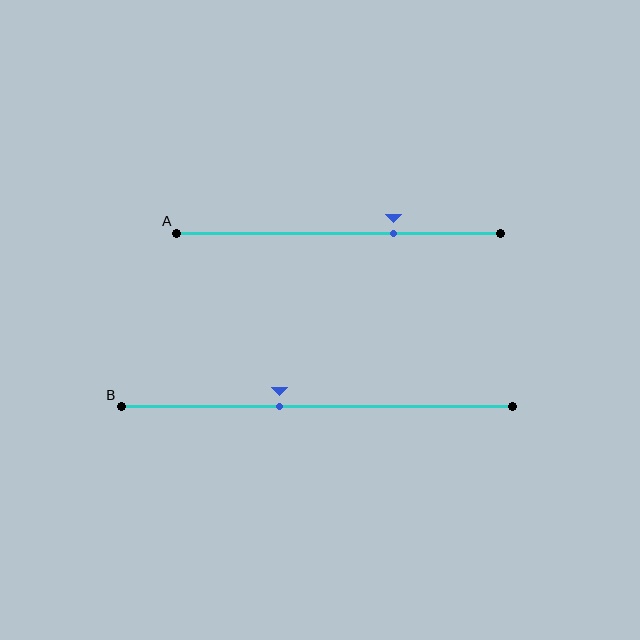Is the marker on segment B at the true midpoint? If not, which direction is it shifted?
No, the marker on segment B is shifted to the left by about 10% of the segment length.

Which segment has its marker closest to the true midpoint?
Segment B has its marker closest to the true midpoint.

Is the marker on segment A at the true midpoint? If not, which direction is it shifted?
No, the marker on segment A is shifted to the right by about 17% of the segment length.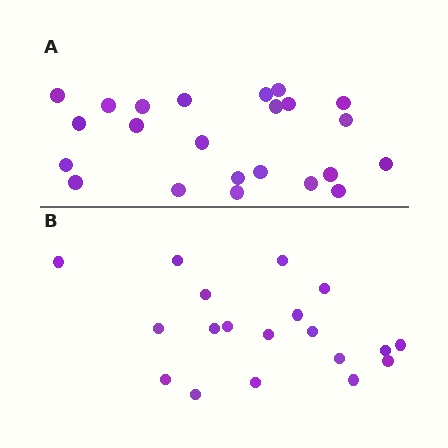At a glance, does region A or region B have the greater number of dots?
Region A (the top region) has more dots.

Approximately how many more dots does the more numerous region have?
Region A has about 4 more dots than region B.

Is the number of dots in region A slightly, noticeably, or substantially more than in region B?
Region A has only slightly more — the two regions are fairly close. The ratio is roughly 1.2 to 1.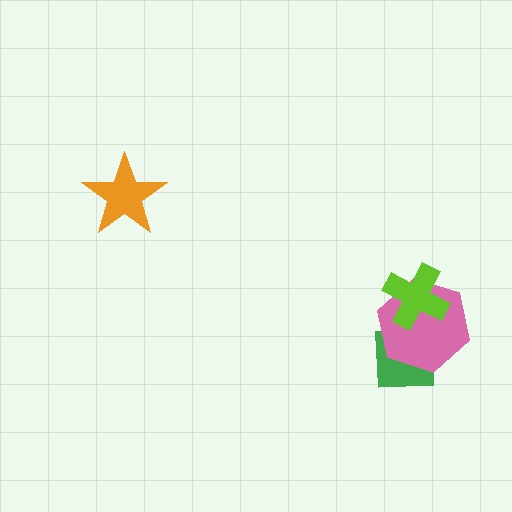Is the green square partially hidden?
Yes, it is partially covered by another shape.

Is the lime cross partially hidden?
No, no other shape covers it.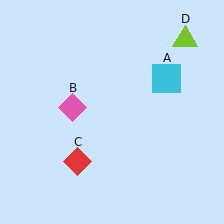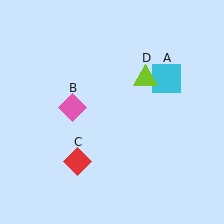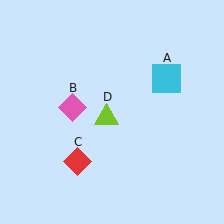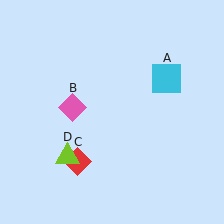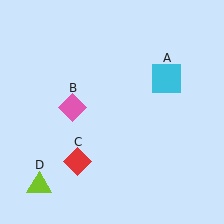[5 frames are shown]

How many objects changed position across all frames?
1 object changed position: lime triangle (object D).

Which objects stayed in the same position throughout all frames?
Cyan square (object A) and pink diamond (object B) and red diamond (object C) remained stationary.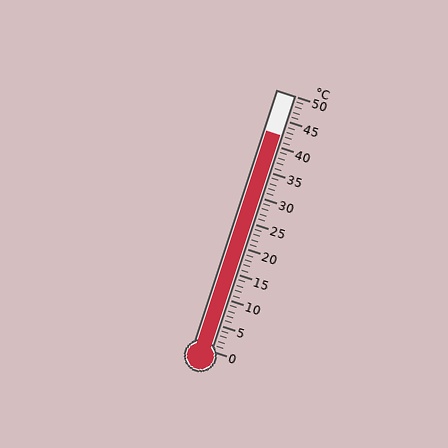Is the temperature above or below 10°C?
The temperature is above 10°C.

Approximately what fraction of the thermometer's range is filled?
The thermometer is filled to approximately 85% of its range.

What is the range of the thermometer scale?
The thermometer scale ranges from 0°C to 50°C.